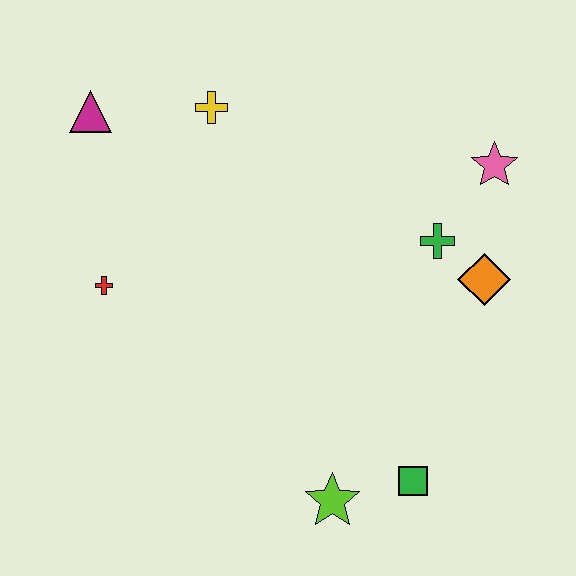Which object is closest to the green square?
The lime star is closest to the green square.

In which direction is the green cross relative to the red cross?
The green cross is to the right of the red cross.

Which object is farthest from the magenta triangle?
The green square is farthest from the magenta triangle.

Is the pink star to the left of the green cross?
No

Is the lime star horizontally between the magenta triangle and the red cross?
No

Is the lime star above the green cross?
No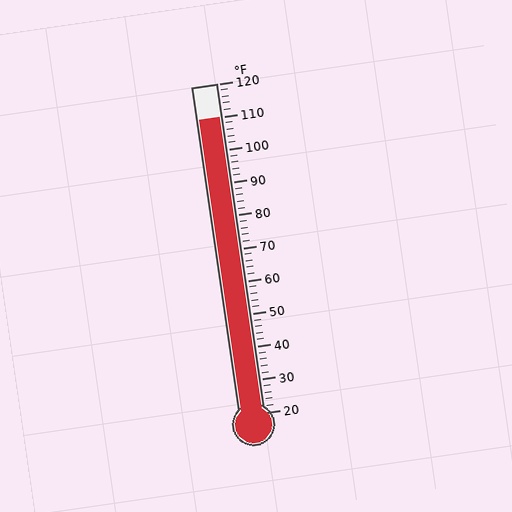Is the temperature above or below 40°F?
The temperature is above 40°F.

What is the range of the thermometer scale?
The thermometer scale ranges from 20°F to 120°F.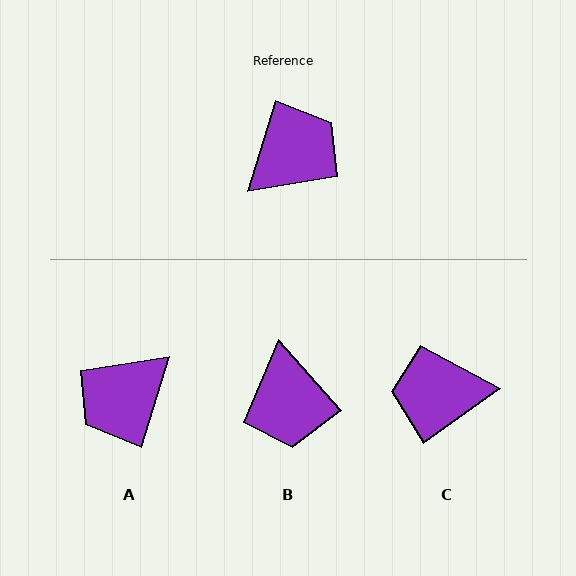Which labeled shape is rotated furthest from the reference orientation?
A, about 179 degrees away.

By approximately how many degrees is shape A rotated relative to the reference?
Approximately 179 degrees counter-clockwise.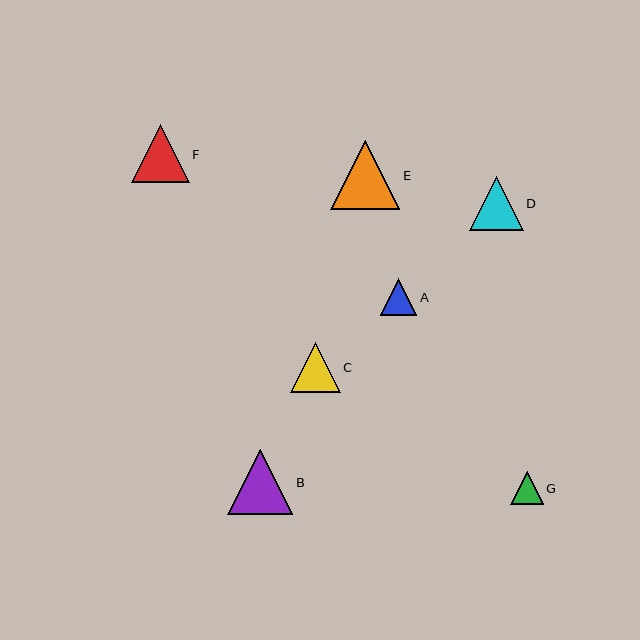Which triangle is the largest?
Triangle E is the largest with a size of approximately 70 pixels.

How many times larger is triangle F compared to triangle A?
Triangle F is approximately 1.6 times the size of triangle A.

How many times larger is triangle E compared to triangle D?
Triangle E is approximately 1.3 times the size of triangle D.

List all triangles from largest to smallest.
From largest to smallest: E, B, F, D, C, A, G.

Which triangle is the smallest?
Triangle G is the smallest with a size of approximately 33 pixels.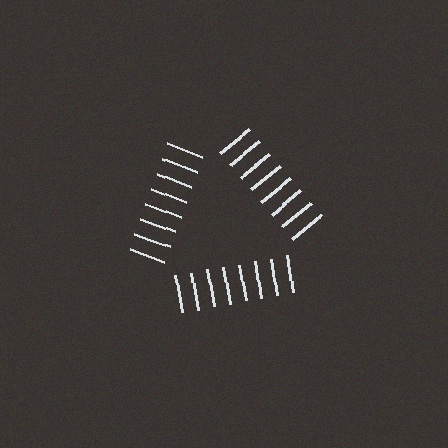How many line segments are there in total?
24 — 8 along each of the 3 edges.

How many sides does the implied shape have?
3 sides — the line-ends trace a triangle.